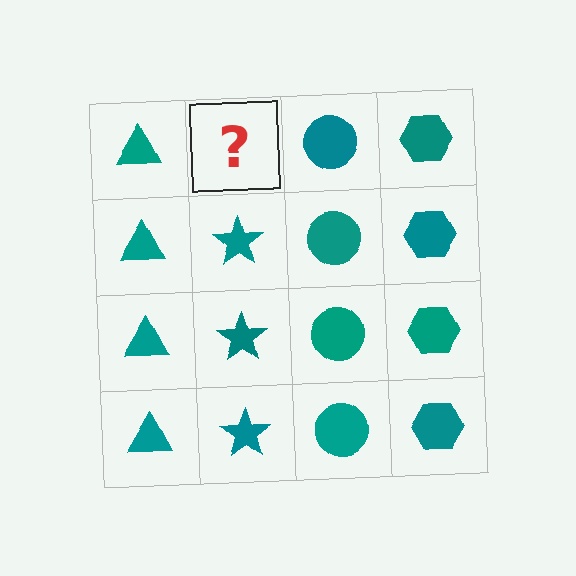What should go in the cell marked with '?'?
The missing cell should contain a teal star.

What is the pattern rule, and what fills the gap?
The rule is that each column has a consistent shape. The gap should be filled with a teal star.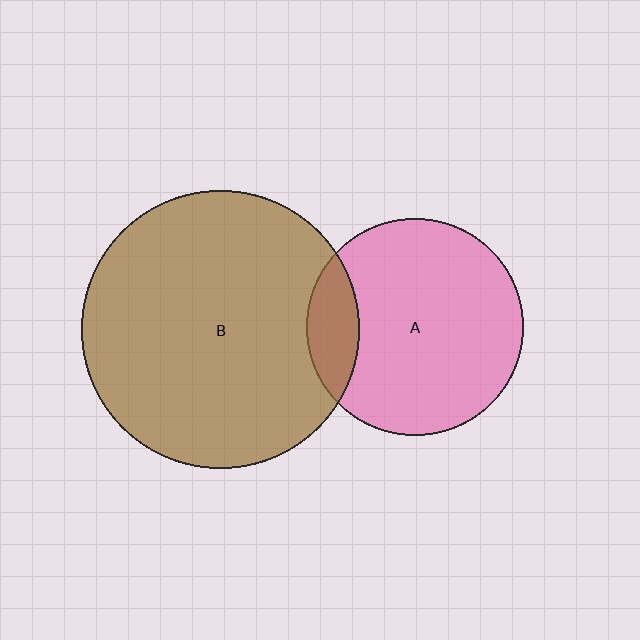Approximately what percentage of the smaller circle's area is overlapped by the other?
Approximately 15%.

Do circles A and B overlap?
Yes.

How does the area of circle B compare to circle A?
Approximately 1.6 times.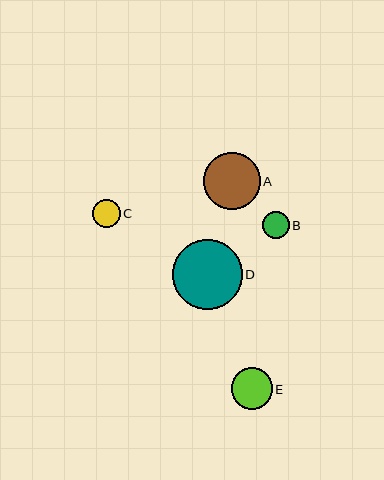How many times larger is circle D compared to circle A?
Circle D is approximately 1.2 times the size of circle A.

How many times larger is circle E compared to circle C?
Circle E is approximately 1.5 times the size of circle C.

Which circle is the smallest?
Circle B is the smallest with a size of approximately 27 pixels.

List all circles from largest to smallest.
From largest to smallest: D, A, E, C, B.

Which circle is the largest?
Circle D is the largest with a size of approximately 70 pixels.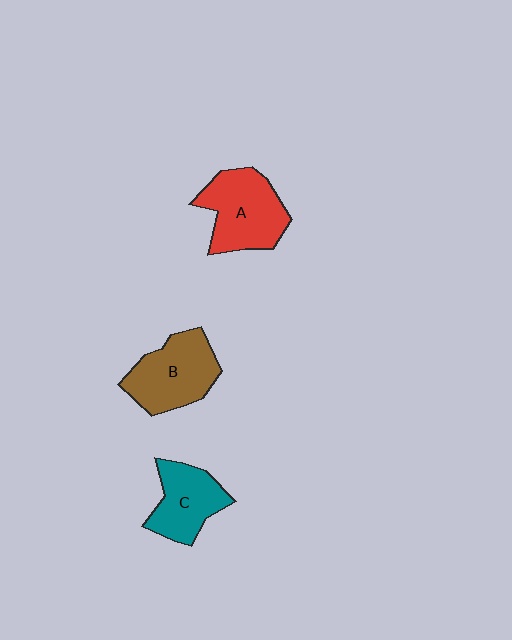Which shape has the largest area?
Shape A (red).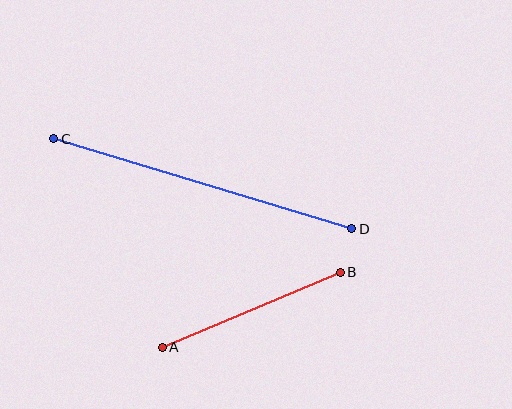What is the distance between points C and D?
The distance is approximately 312 pixels.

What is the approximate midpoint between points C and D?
The midpoint is at approximately (203, 184) pixels.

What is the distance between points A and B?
The distance is approximately 193 pixels.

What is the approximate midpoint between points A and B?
The midpoint is at approximately (251, 310) pixels.